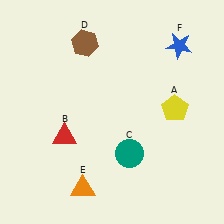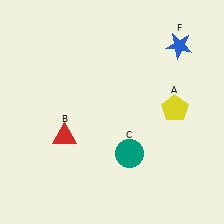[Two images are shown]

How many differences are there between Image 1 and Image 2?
There are 2 differences between the two images.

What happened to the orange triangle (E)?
The orange triangle (E) was removed in Image 2. It was in the bottom-left area of Image 1.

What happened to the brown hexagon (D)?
The brown hexagon (D) was removed in Image 2. It was in the top-left area of Image 1.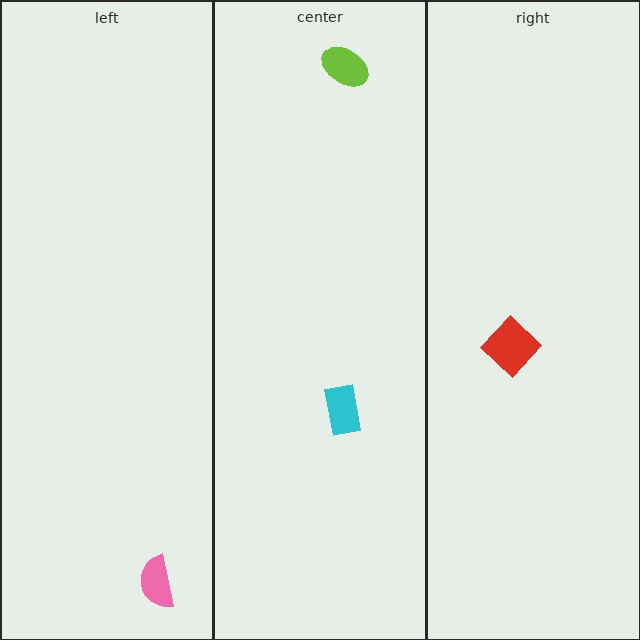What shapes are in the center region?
The cyan rectangle, the lime ellipse.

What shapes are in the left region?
The pink semicircle.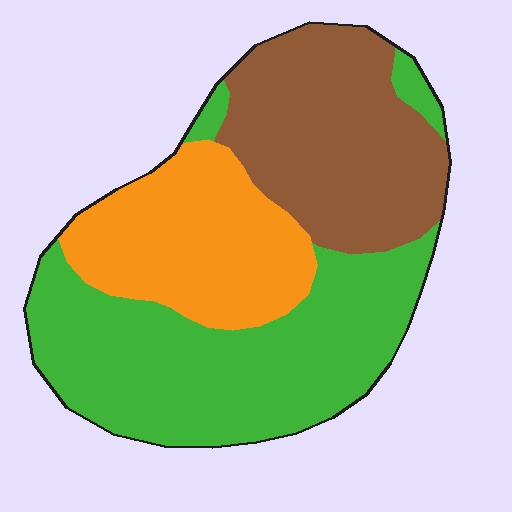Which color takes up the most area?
Green, at roughly 45%.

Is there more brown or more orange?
Brown.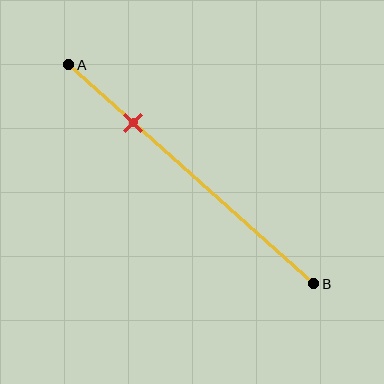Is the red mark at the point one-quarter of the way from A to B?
Yes, the mark is approximately at the one-quarter point.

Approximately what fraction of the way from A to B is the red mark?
The red mark is approximately 25% of the way from A to B.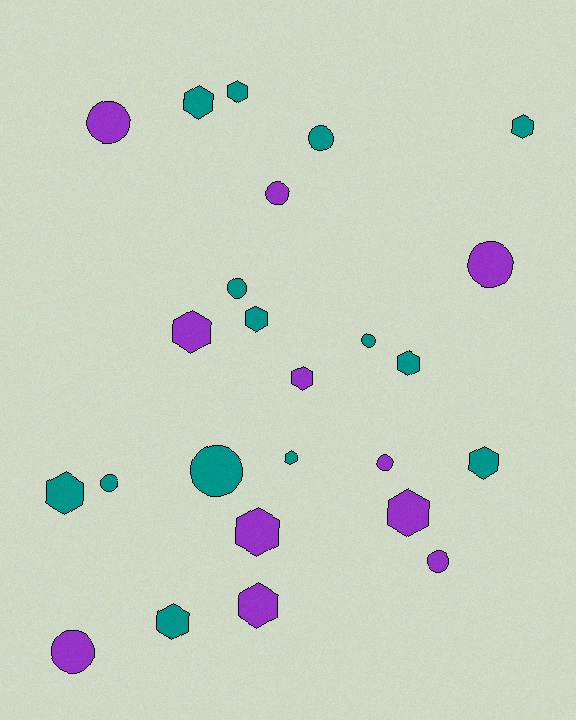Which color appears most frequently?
Teal, with 14 objects.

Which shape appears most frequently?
Hexagon, with 14 objects.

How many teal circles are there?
There are 5 teal circles.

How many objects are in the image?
There are 25 objects.